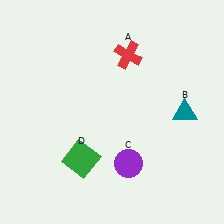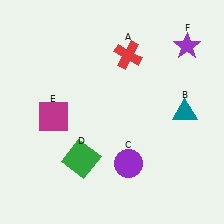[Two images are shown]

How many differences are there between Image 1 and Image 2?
There are 2 differences between the two images.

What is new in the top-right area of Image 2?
A purple star (F) was added in the top-right area of Image 2.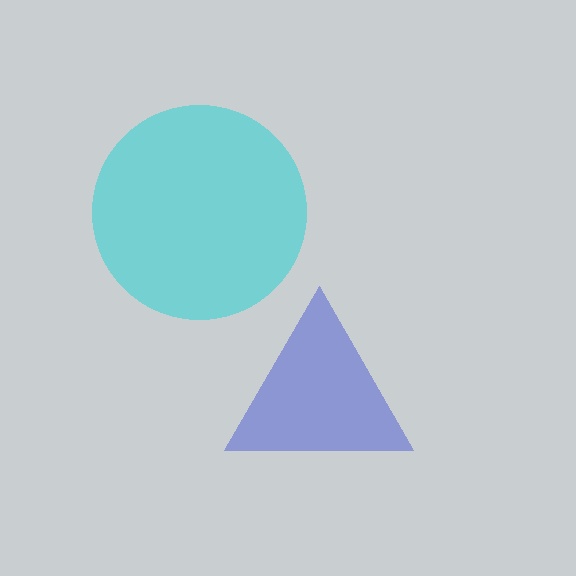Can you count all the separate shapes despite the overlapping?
Yes, there are 2 separate shapes.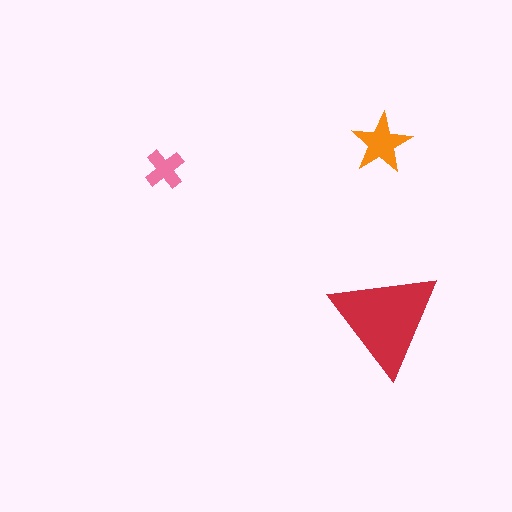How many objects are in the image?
There are 3 objects in the image.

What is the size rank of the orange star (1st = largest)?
2nd.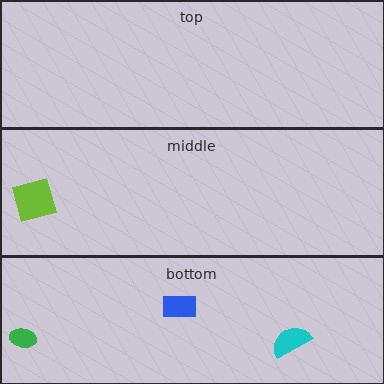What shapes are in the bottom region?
The blue rectangle, the green ellipse, the cyan semicircle.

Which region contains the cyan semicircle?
The bottom region.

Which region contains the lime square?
The middle region.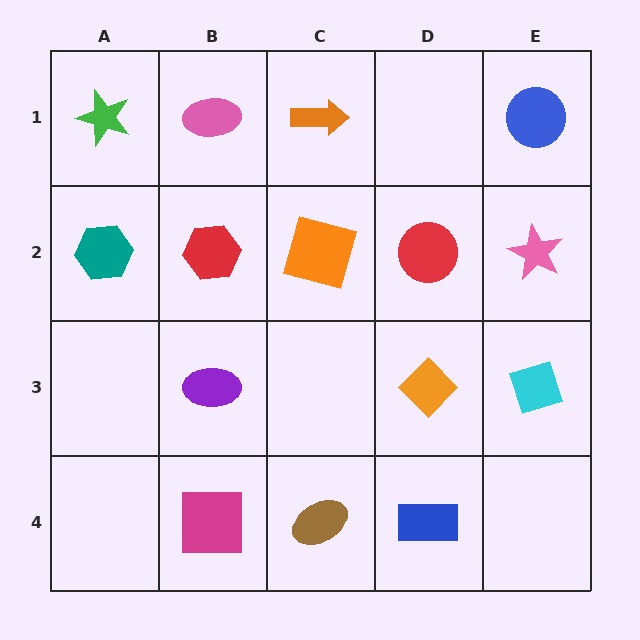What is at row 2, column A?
A teal hexagon.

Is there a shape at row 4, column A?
No, that cell is empty.